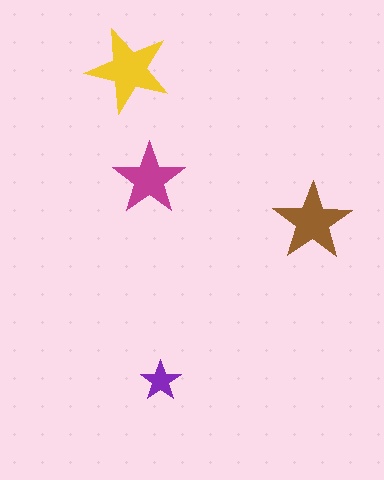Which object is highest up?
The yellow star is topmost.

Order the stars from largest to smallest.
the yellow one, the brown one, the magenta one, the purple one.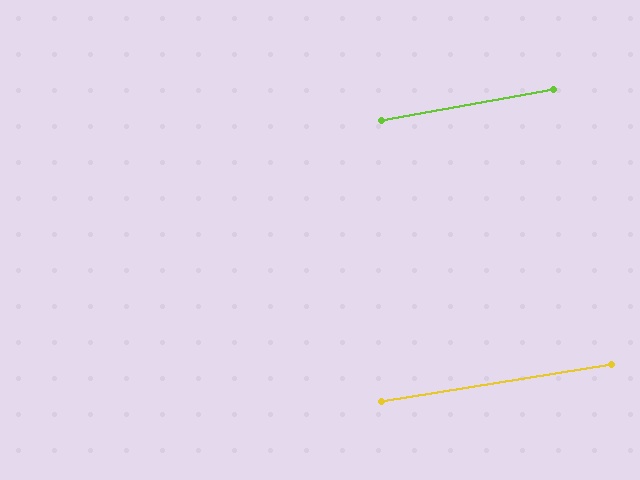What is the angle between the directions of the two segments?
Approximately 1 degree.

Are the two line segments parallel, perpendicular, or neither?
Parallel — their directions differ by only 1.2°.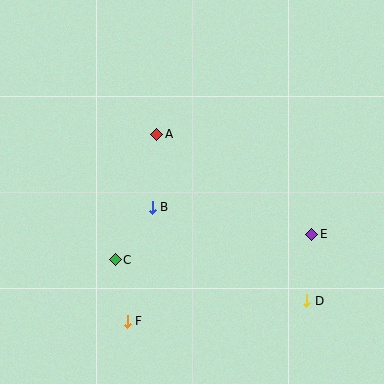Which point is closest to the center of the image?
Point B at (152, 207) is closest to the center.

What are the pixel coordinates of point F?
Point F is at (127, 321).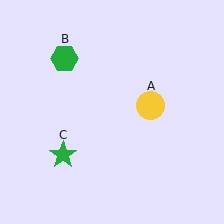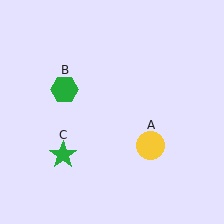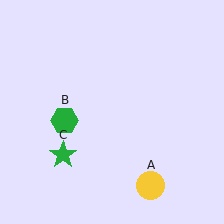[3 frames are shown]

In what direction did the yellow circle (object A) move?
The yellow circle (object A) moved down.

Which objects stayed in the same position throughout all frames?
Green star (object C) remained stationary.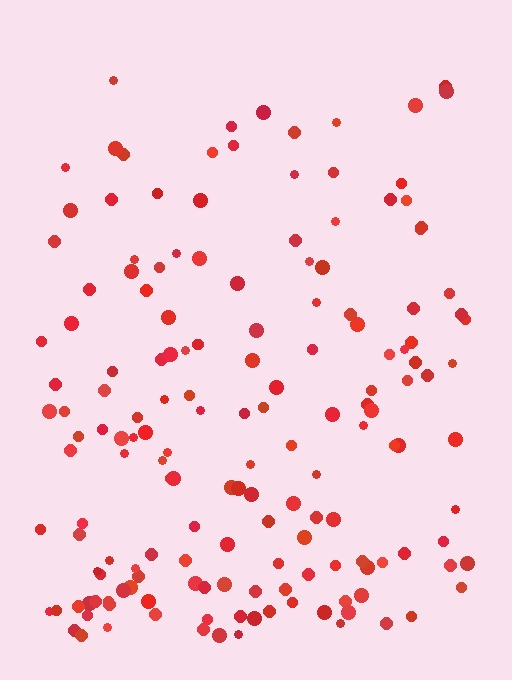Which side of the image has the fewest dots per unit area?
The top.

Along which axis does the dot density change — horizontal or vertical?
Vertical.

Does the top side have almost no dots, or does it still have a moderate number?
Still a moderate number, just noticeably fewer than the bottom.